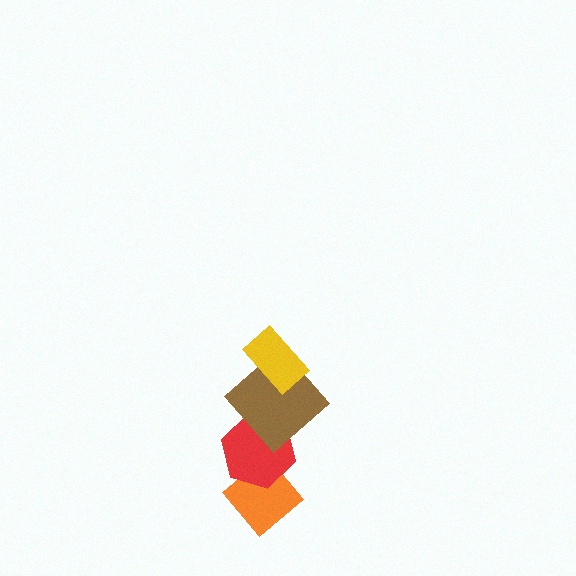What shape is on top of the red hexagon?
The brown diamond is on top of the red hexagon.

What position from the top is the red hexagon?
The red hexagon is 3rd from the top.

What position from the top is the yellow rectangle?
The yellow rectangle is 1st from the top.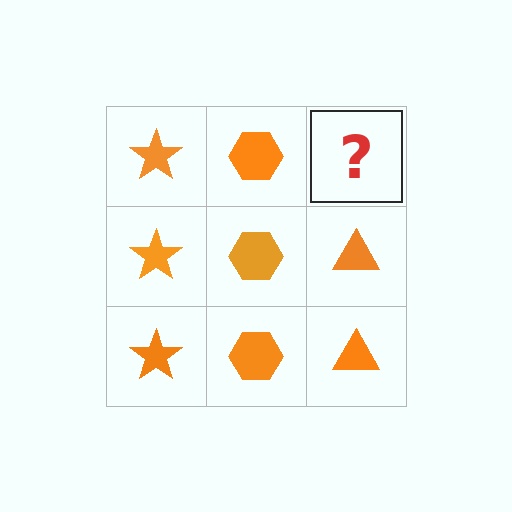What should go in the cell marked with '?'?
The missing cell should contain an orange triangle.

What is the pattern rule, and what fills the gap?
The rule is that each column has a consistent shape. The gap should be filled with an orange triangle.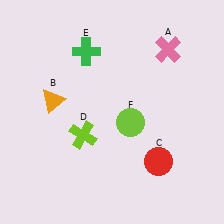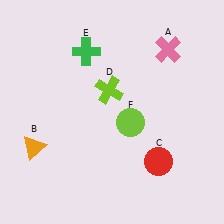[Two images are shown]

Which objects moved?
The objects that moved are: the orange triangle (B), the lime cross (D).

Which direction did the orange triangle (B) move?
The orange triangle (B) moved down.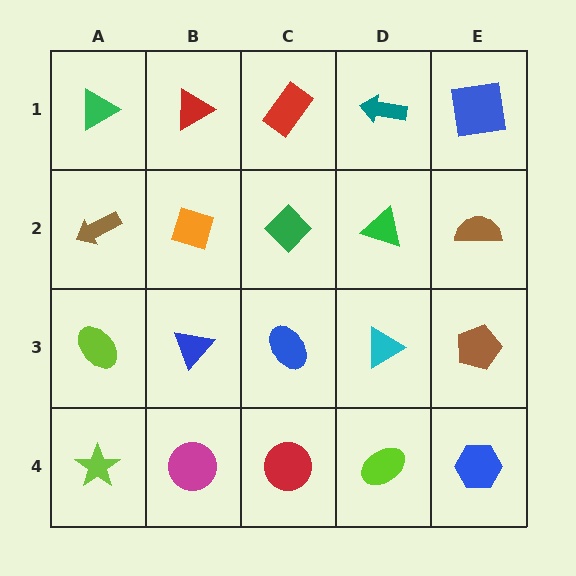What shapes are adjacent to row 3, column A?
A brown arrow (row 2, column A), a lime star (row 4, column A), a blue triangle (row 3, column B).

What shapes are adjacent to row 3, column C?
A green diamond (row 2, column C), a red circle (row 4, column C), a blue triangle (row 3, column B), a cyan triangle (row 3, column D).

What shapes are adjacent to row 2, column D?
A teal arrow (row 1, column D), a cyan triangle (row 3, column D), a green diamond (row 2, column C), a brown semicircle (row 2, column E).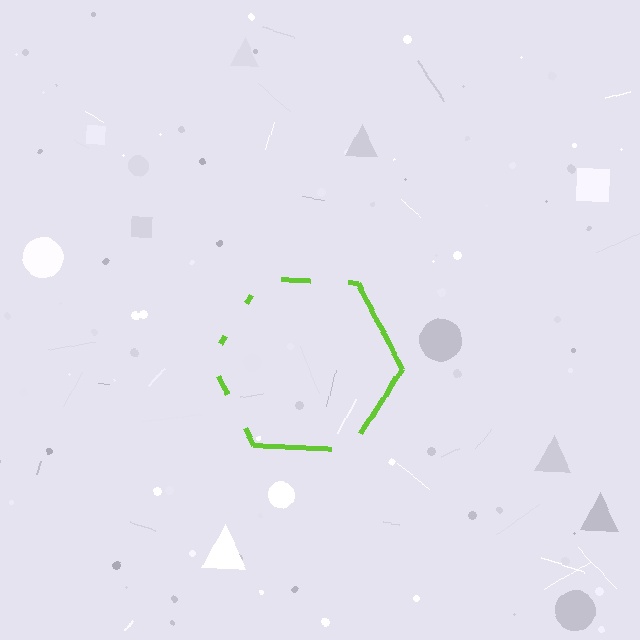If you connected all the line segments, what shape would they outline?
They would outline a hexagon.